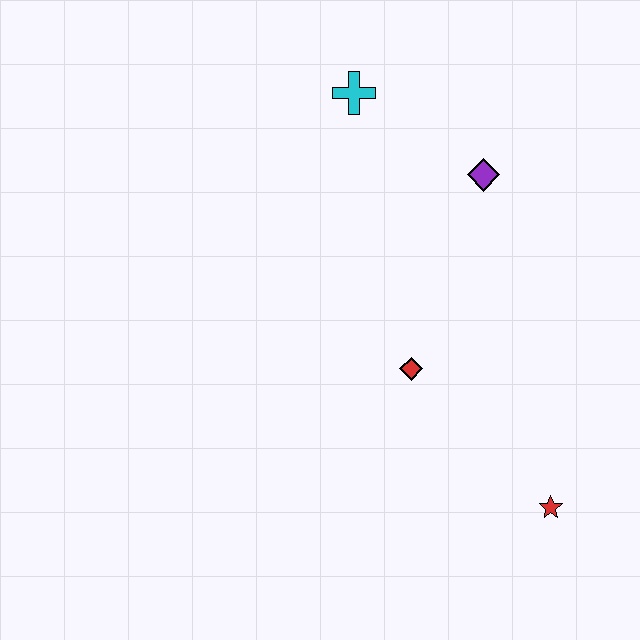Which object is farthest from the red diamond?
The cyan cross is farthest from the red diamond.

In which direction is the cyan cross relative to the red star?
The cyan cross is above the red star.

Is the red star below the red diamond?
Yes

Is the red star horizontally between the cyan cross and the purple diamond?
No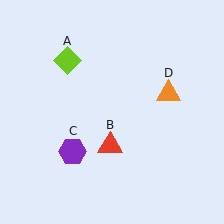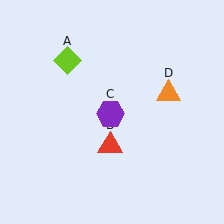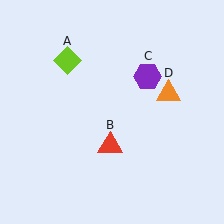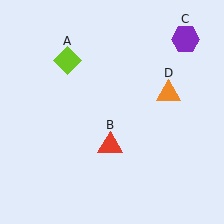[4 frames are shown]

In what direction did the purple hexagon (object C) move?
The purple hexagon (object C) moved up and to the right.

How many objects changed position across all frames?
1 object changed position: purple hexagon (object C).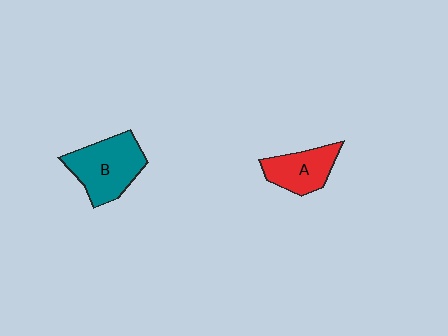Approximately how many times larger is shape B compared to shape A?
Approximately 1.4 times.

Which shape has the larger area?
Shape B (teal).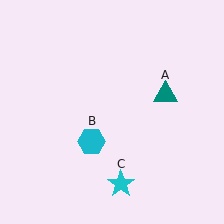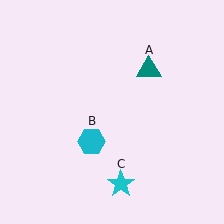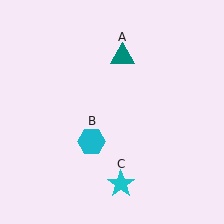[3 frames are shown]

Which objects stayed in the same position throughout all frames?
Cyan hexagon (object B) and cyan star (object C) remained stationary.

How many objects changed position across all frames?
1 object changed position: teal triangle (object A).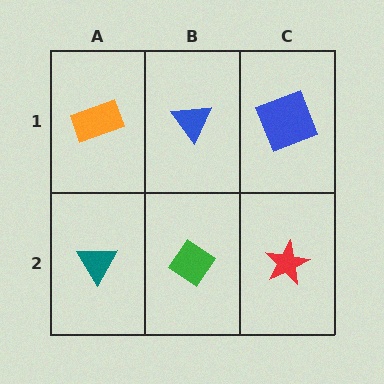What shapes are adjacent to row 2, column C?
A blue square (row 1, column C), a green diamond (row 2, column B).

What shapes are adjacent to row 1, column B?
A green diamond (row 2, column B), an orange rectangle (row 1, column A), a blue square (row 1, column C).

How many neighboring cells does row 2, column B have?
3.